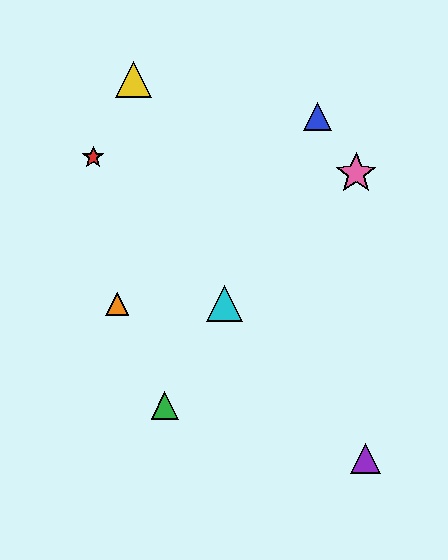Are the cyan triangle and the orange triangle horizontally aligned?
Yes, both are at y≈304.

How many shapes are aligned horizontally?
2 shapes (the orange triangle, the cyan triangle) are aligned horizontally.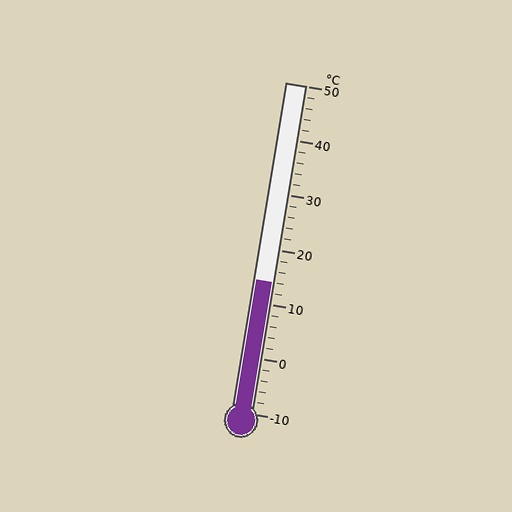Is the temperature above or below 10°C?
The temperature is above 10°C.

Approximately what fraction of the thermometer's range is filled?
The thermometer is filled to approximately 40% of its range.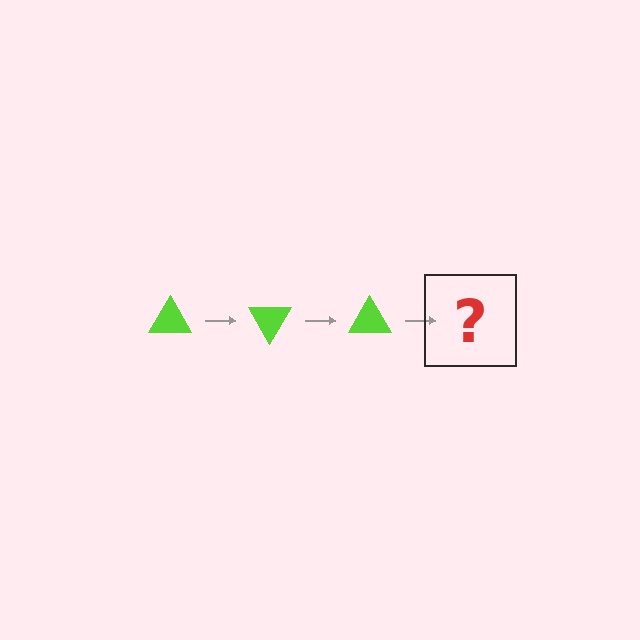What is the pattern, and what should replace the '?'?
The pattern is that the triangle rotates 60 degrees each step. The '?' should be a lime triangle rotated 180 degrees.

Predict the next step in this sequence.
The next step is a lime triangle rotated 180 degrees.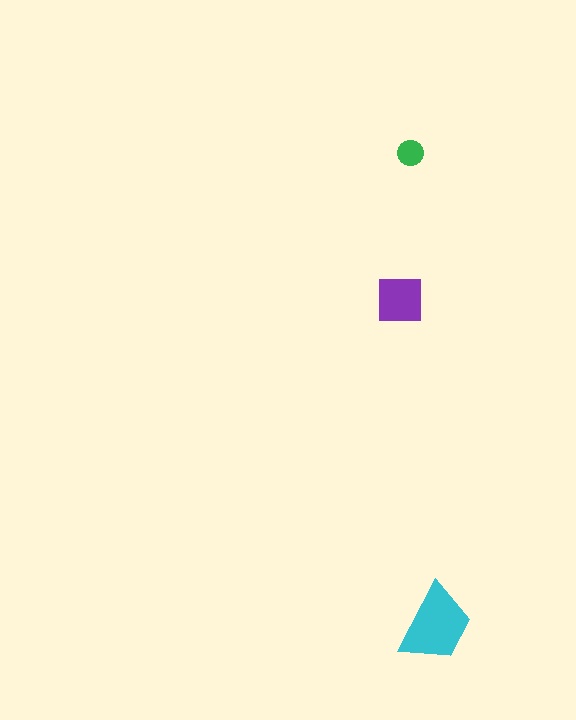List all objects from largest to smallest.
The cyan trapezoid, the purple square, the green circle.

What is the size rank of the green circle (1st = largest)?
3rd.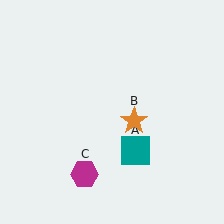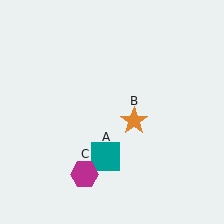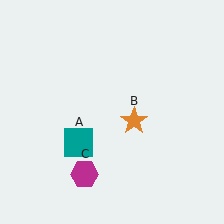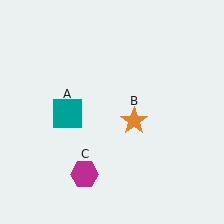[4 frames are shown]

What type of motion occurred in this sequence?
The teal square (object A) rotated clockwise around the center of the scene.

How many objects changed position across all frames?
1 object changed position: teal square (object A).